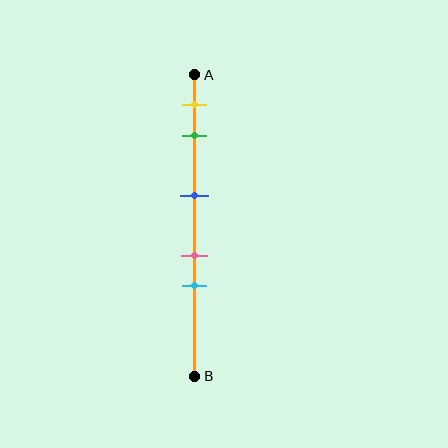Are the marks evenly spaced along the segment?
No, the marks are not evenly spaced.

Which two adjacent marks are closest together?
The pink and cyan marks are the closest adjacent pair.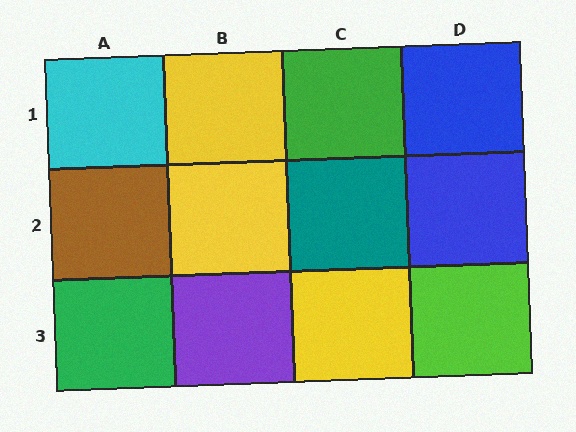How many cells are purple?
1 cell is purple.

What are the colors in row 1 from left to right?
Cyan, yellow, green, blue.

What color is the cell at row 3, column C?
Yellow.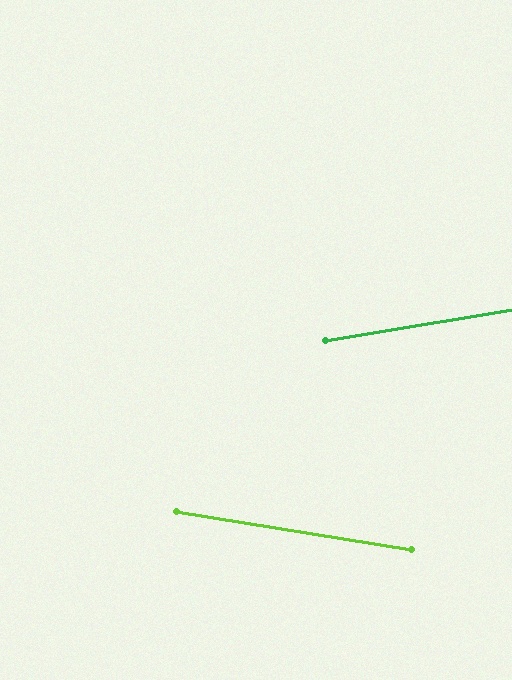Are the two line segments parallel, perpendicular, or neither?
Neither parallel nor perpendicular — they differ by about 18°.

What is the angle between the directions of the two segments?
Approximately 18 degrees.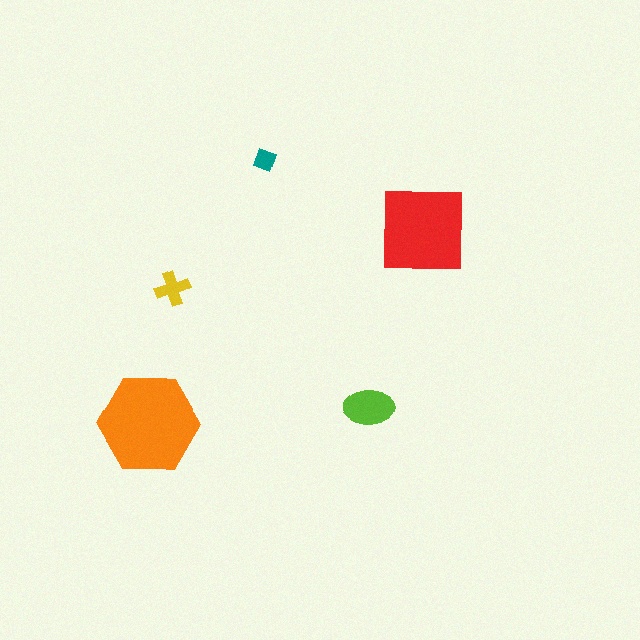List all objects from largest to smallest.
The orange hexagon, the red square, the lime ellipse, the yellow cross, the teal diamond.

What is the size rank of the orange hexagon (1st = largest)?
1st.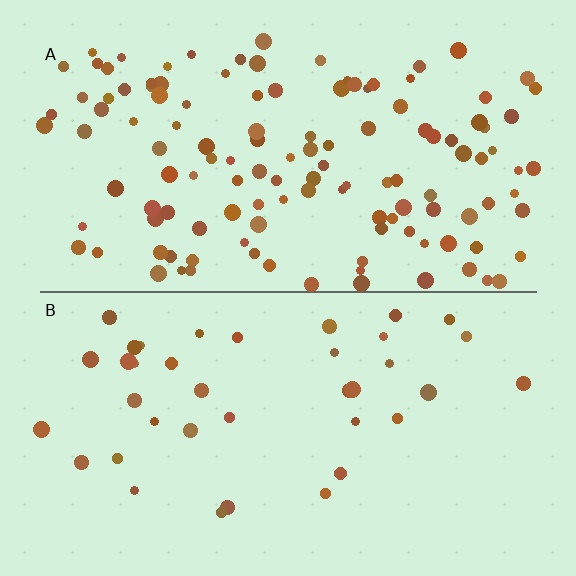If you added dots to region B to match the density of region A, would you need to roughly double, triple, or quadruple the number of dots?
Approximately triple.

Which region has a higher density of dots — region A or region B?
A (the top).